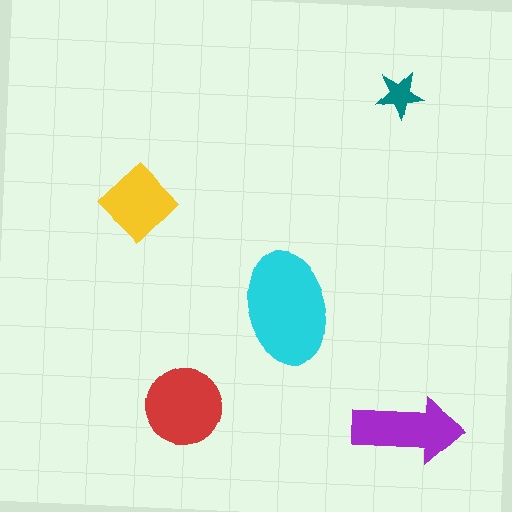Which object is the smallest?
The teal star.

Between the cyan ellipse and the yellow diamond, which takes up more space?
The cyan ellipse.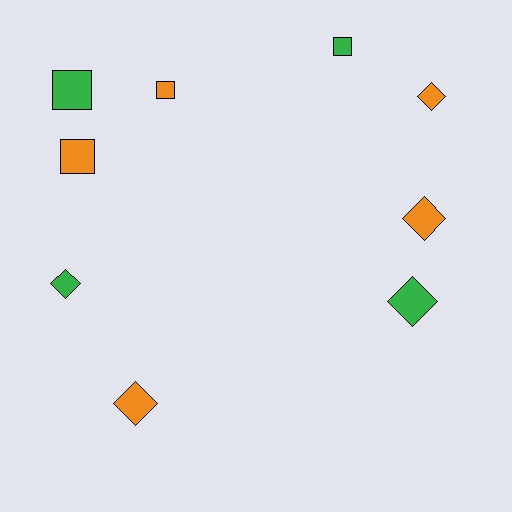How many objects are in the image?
There are 9 objects.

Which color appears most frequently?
Orange, with 5 objects.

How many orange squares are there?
There are 2 orange squares.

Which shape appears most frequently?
Diamond, with 5 objects.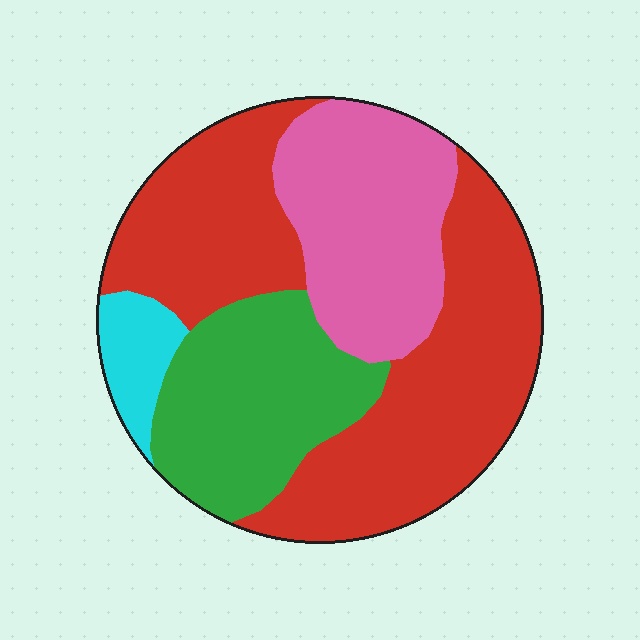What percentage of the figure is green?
Green takes up about one fifth (1/5) of the figure.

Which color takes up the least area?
Cyan, at roughly 5%.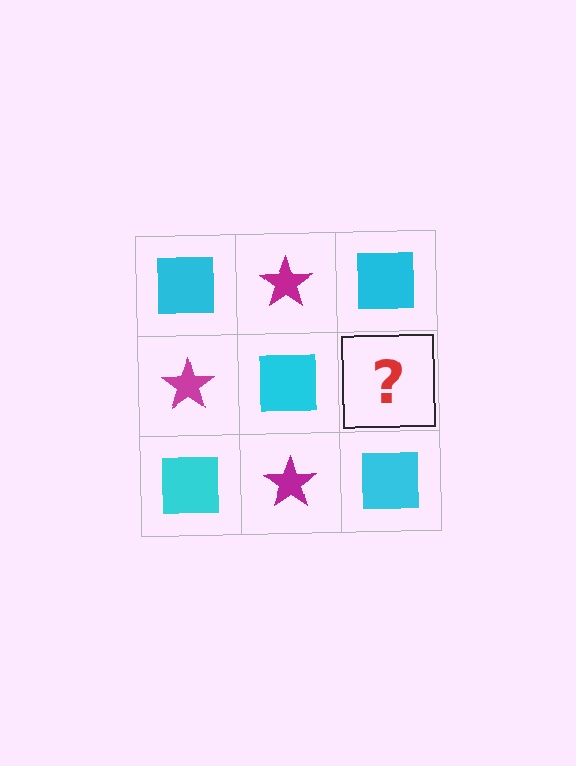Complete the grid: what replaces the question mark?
The question mark should be replaced with a magenta star.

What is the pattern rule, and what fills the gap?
The rule is that it alternates cyan square and magenta star in a checkerboard pattern. The gap should be filled with a magenta star.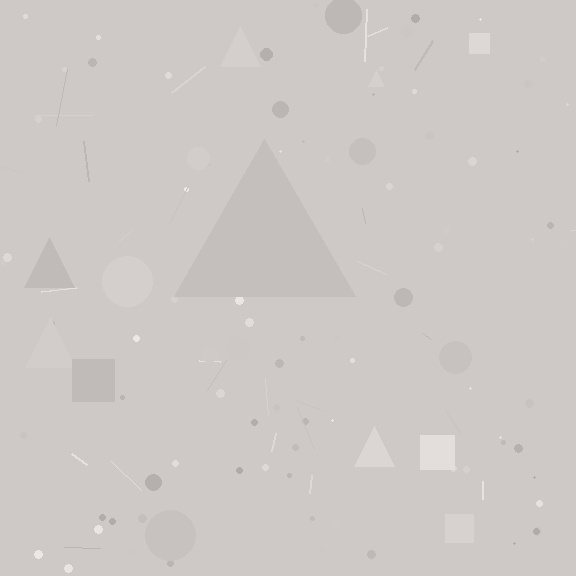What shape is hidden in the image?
A triangle is hidden in the image.